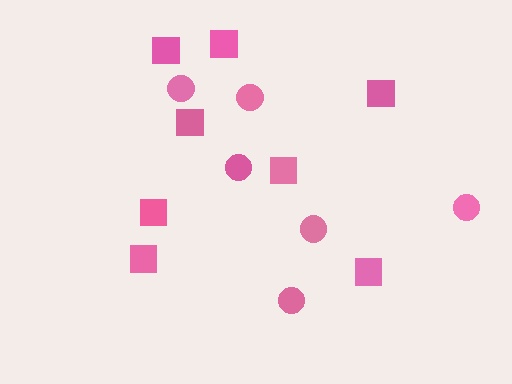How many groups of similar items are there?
There are 2 groups: one group of circles (6) and one group of squares (8).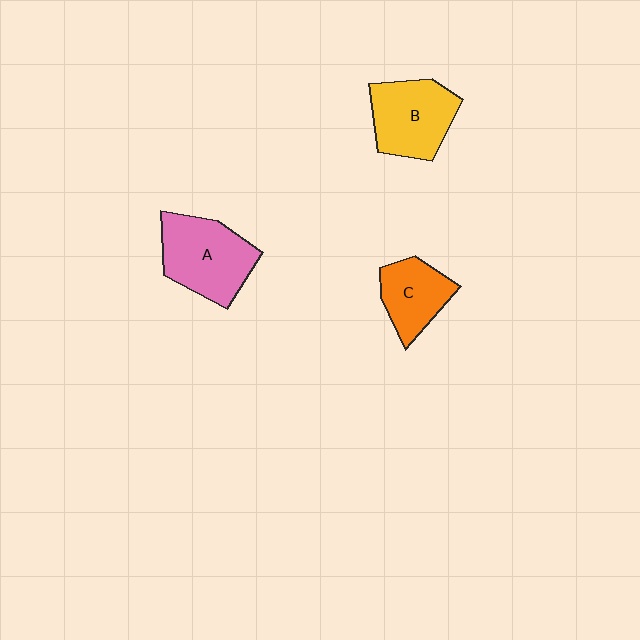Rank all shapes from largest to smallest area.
From largest to smallest: A (pink), B (yellow), C (orange).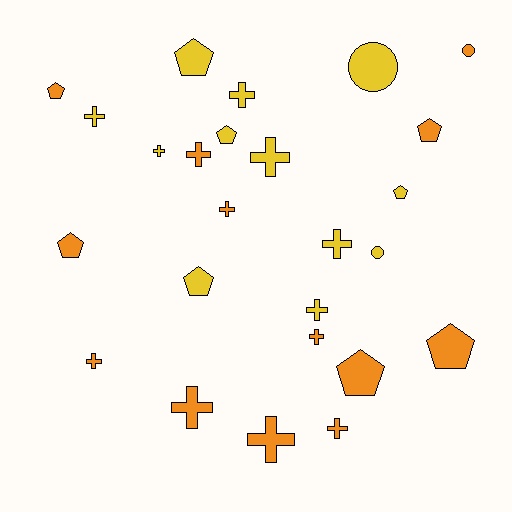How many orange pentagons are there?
There are 5 orange pentagons.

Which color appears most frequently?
Orange, with 13 objects.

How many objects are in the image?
There are 25 objects.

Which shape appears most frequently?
Cross, with 13 objects.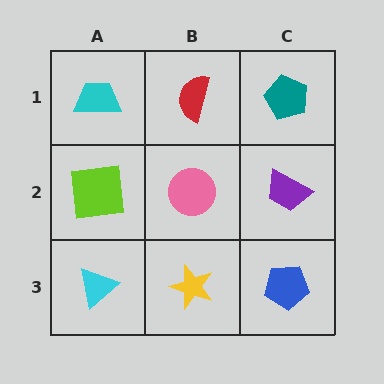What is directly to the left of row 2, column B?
A lime square.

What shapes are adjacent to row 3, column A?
A lime square (row 2, column A), a yellow star (row 3, column B).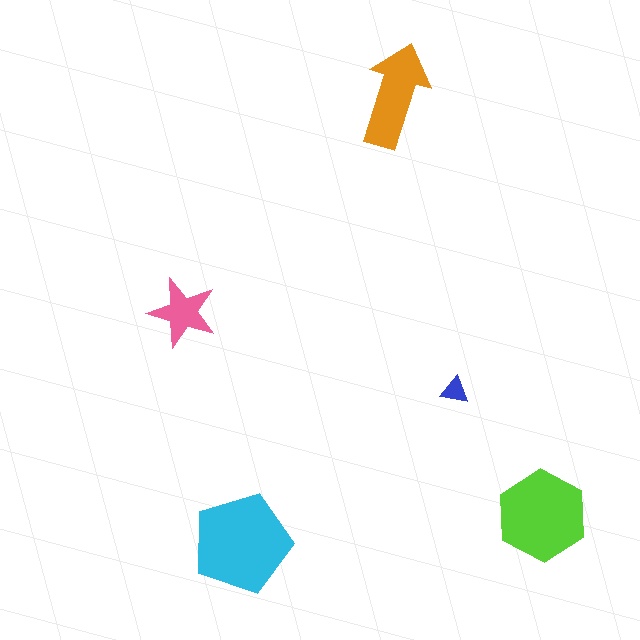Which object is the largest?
The cyan pentagon.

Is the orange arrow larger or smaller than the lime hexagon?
Smaller.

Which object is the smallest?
The blue triangle.